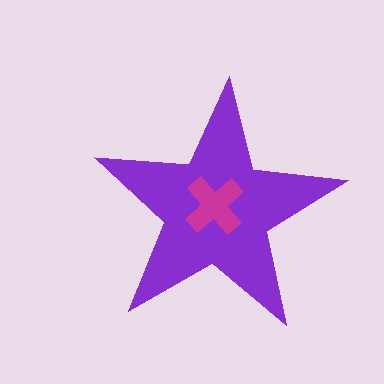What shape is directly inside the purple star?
The magenta cross.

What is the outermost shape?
The purple star.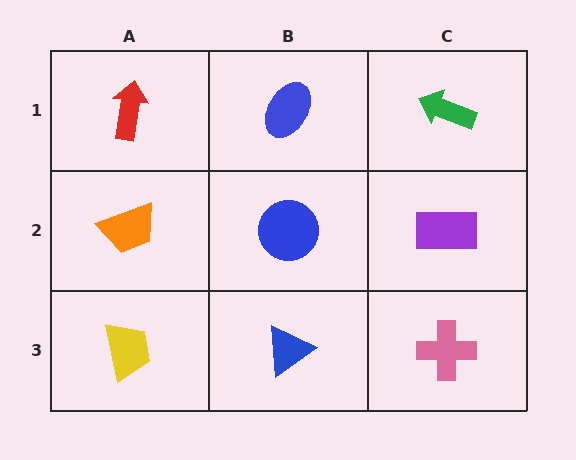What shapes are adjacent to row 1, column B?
A blue circle (row 2, column B), a red arrow (row 1, column A), a green arrow (row 1, column C).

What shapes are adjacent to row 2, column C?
A green arrow (row 1, column C), a pink cross (row 3, column C), a blue circle (row 2, column B).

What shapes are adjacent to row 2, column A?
A red arrow (row 1, column A), a yellow trapezoid (row 3, column A), a blue circle (row 2, column B).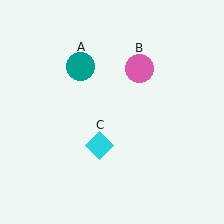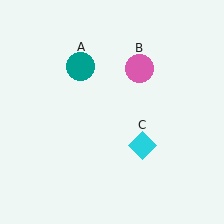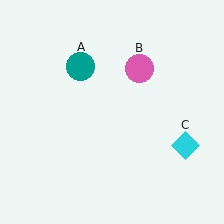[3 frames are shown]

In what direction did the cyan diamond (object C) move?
The cyan diamond (object C) moved right.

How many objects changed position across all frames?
1 object changed position: cyan diamond (object C).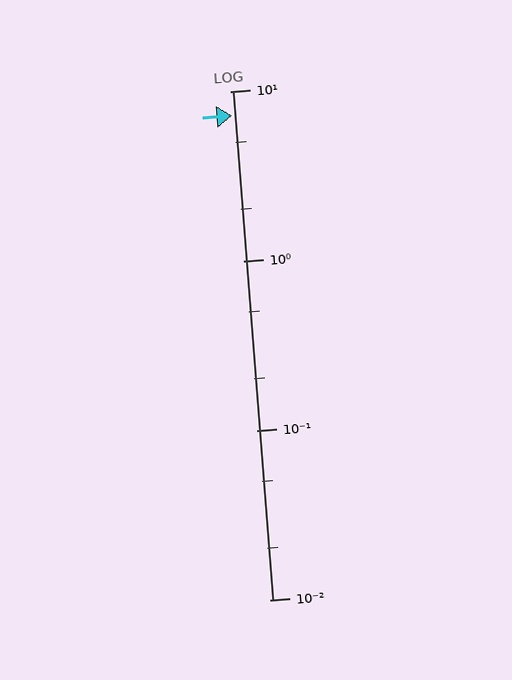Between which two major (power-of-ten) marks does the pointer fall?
The pointer is between 1 and 10.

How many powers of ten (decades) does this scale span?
The scale spans 3 decades, from 0.01 to 10.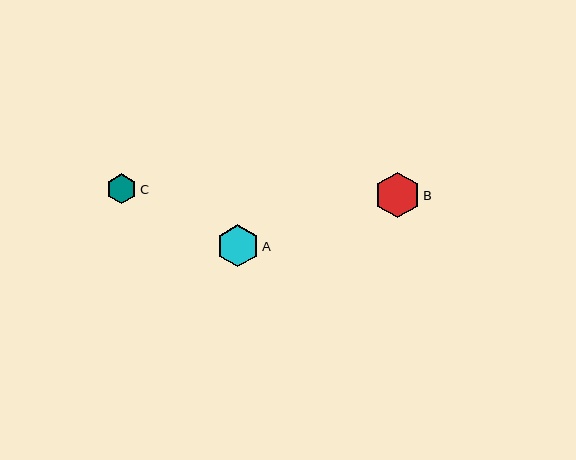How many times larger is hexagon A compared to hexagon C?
Hexagon A is approximately 1.4 times the size of hexagon C.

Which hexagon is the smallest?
Hexagon C is the smallest with a size of approximately 30 pixels.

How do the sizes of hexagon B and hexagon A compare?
Hexagon B and hexagon A are approximately the same size.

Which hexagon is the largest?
Hexagon B is the largest with a size of approximately 46 pixels.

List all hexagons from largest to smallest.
From largest to smallest: B, A, C.